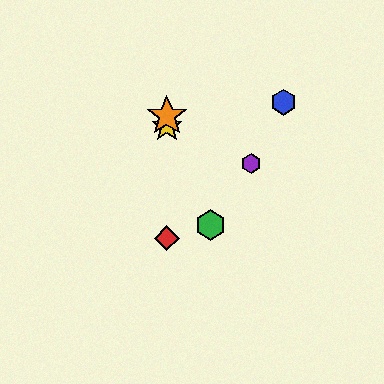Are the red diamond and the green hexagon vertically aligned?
No, the red diamond is at x≈167 and the green hexagon is at x≈211.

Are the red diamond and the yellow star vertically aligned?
Yes, both are at x≈167.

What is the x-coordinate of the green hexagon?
The green hexagon is at x≈211.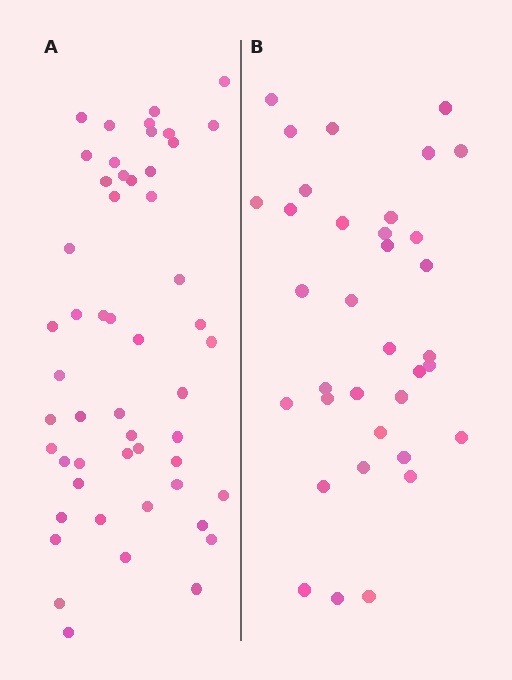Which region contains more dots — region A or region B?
Region A (the left region) has more dots.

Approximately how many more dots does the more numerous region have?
Region A has approximately 15 more dots than region B.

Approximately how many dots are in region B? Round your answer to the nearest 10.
About 40 dots. (The exact count is 35, which rounds to 40.)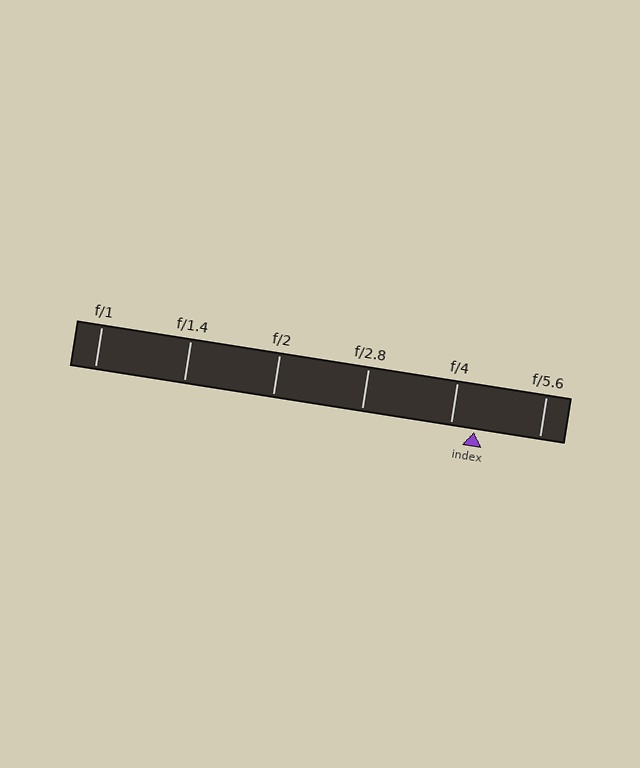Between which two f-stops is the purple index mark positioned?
The index mark is between f/4 and f/5.6.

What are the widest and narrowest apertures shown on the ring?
The widest aperture shown is f/1 and the narrowest is f/5.6.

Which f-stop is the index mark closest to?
The index mark is closest to f/4.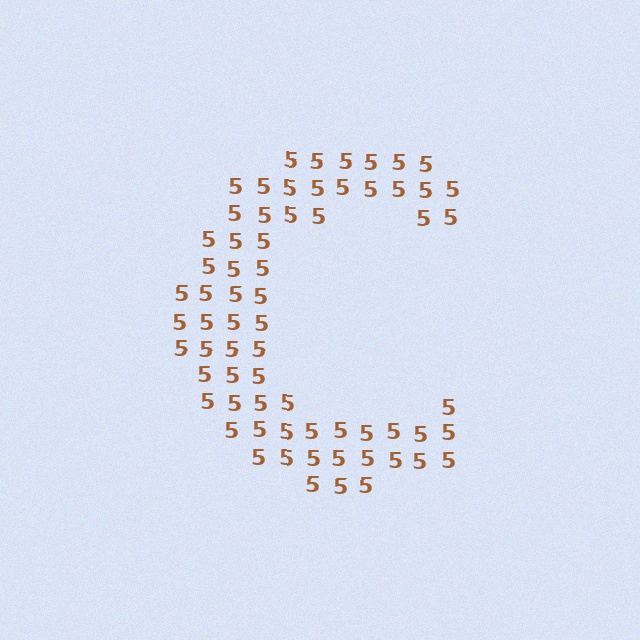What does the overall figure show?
The overall figure shows the letter C.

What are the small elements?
The small elements are digit 5's.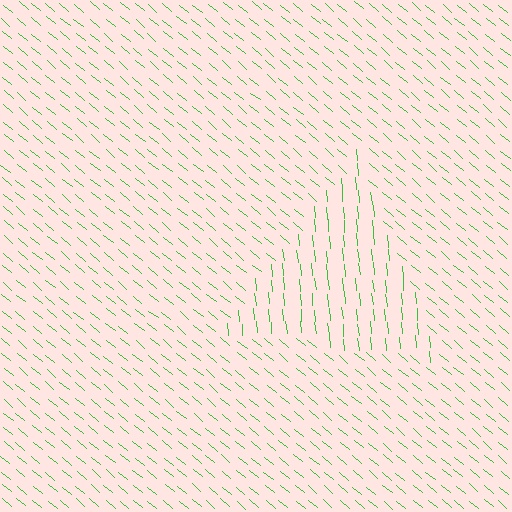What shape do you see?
I see a triangle.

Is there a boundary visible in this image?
Yes, there is a texture boundary formed by a change in line orientation.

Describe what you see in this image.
The image is filled with small green line segments. A triangle region in the image has lines oriented differently from the surrounding lines, creating a visible texture boundary.